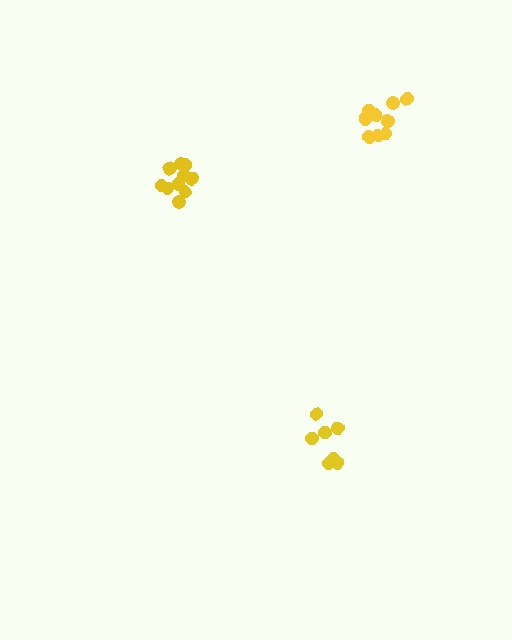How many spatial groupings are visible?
There are 3 spatial groupings.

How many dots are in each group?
Group 1: 7 dots, Group 2: 10 dots, Group 3: 10 dots (27 total).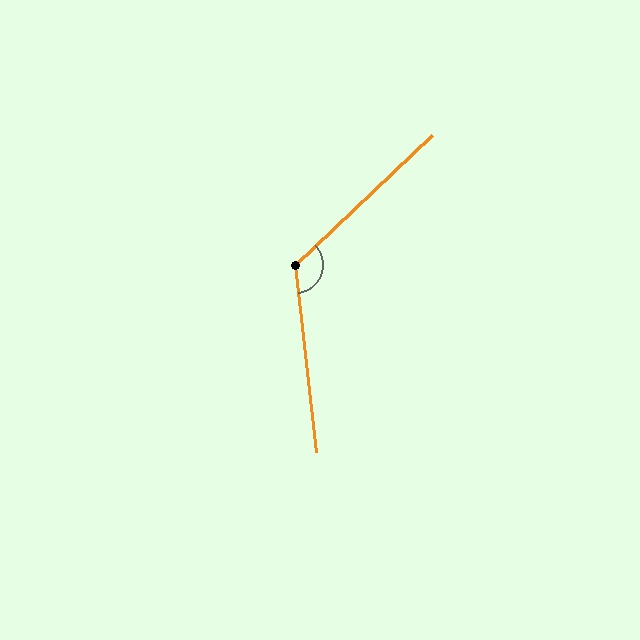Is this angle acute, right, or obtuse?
It is obtuse.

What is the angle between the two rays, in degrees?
Approximately 127 degrees.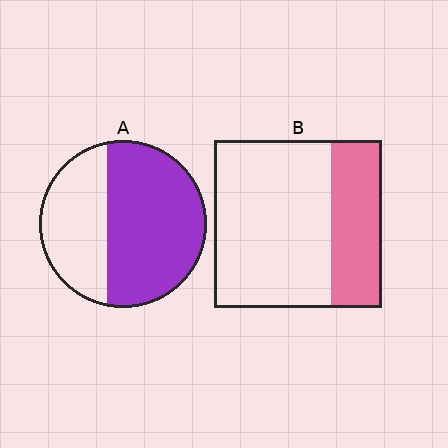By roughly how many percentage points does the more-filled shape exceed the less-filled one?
By roughly 30 percentage points (A over B).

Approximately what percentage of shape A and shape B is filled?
A is approximately 60% and B is approximately 30%.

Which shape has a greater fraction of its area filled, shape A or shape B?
Shape A.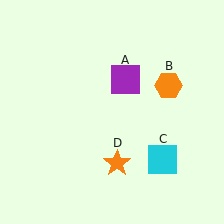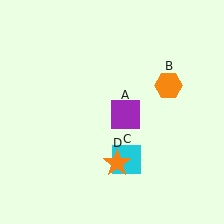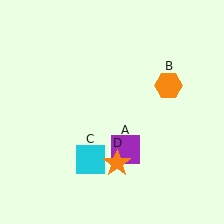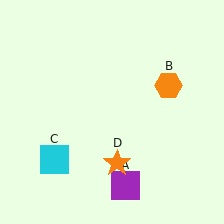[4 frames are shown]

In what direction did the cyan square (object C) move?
The cyan square (object C) moved left.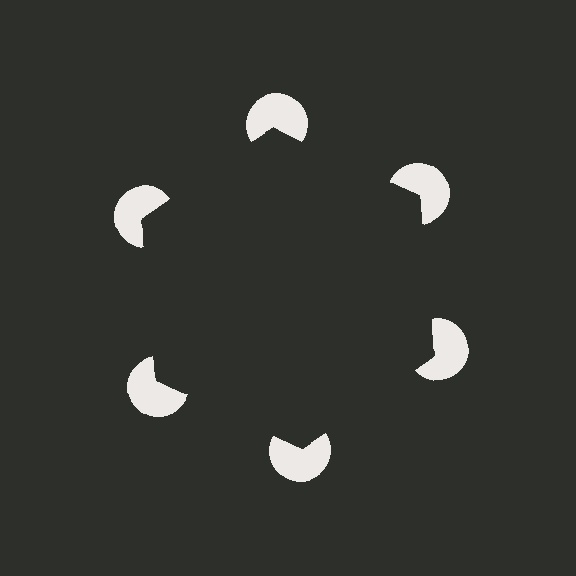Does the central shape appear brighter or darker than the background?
It typically appears slightly darker than the background, even though no actual brightness change is drawn.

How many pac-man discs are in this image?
There are 6 — one at each vertex of the illusory hexagon.